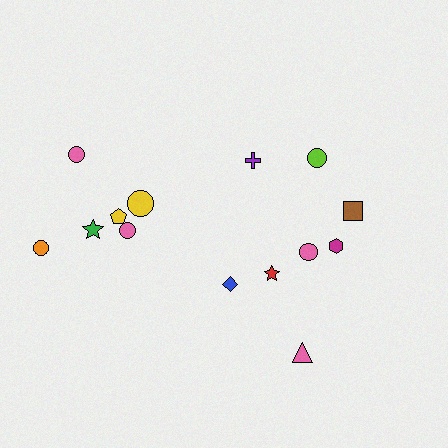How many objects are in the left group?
There are 6 objects.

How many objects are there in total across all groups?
There are 14 objects.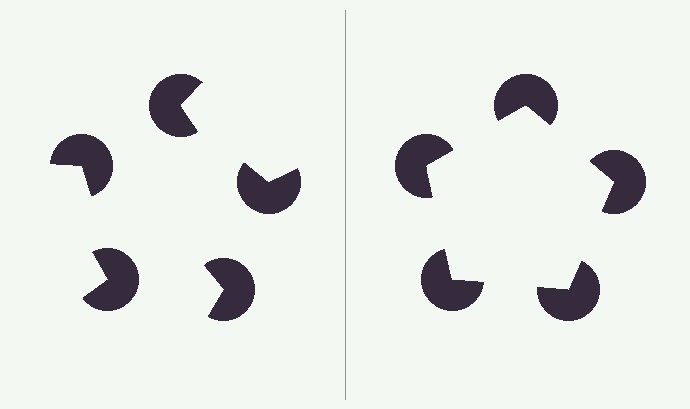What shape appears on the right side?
An illusory pentagon.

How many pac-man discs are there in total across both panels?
10 — 5 on each side.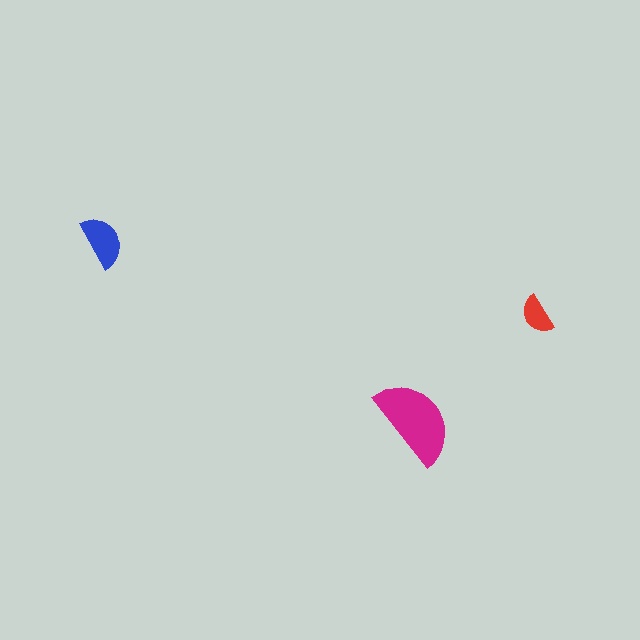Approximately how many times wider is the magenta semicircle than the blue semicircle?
About 1.5 times wider.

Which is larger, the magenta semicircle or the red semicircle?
The magenta one.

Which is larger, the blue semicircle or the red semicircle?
The blue one.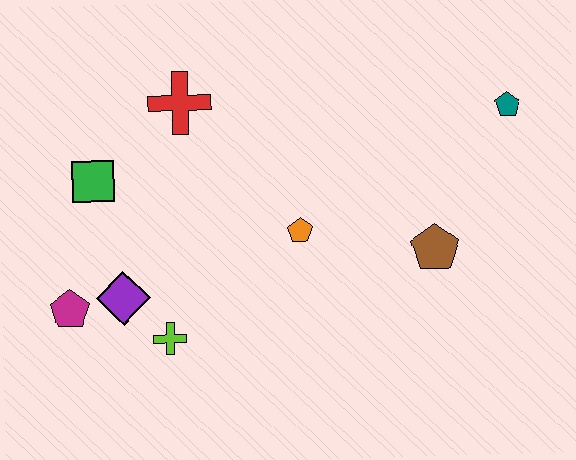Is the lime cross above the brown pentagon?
No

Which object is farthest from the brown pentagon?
The magenta pentagon is farthest from the brown pentagon.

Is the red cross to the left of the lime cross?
No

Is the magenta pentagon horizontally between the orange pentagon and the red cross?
No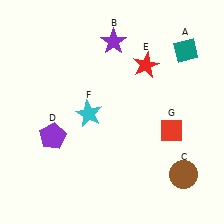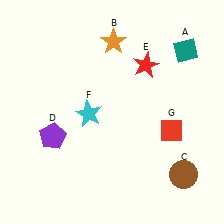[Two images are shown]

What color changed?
The star (B) changed from purple in Image 1 to orange in Image 2.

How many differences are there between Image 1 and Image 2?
There is 1 difference between the two images.